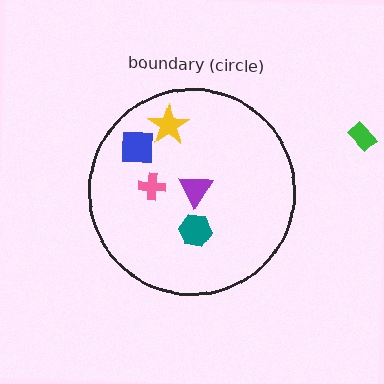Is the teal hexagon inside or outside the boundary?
Inside.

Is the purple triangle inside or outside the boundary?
Inside.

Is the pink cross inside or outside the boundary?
Inside.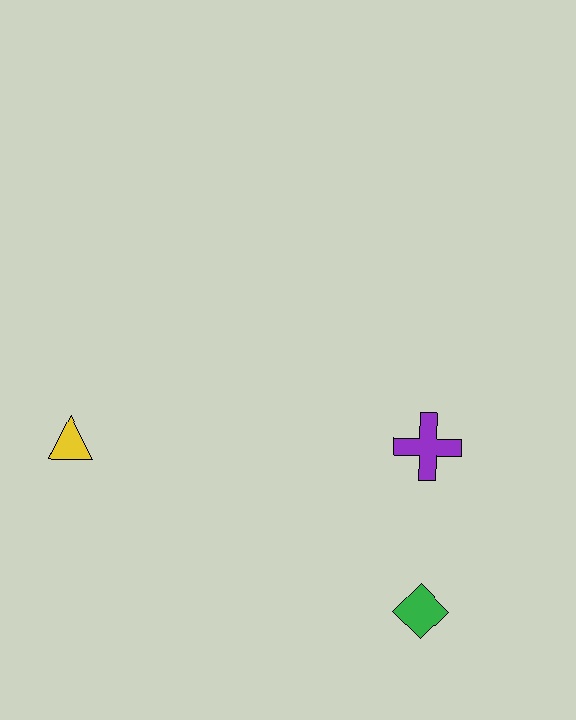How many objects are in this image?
There are 3 objects.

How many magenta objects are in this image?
There are no magenta objects.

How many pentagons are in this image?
There are no pentagons.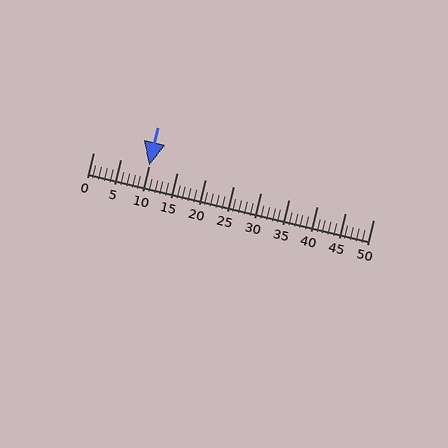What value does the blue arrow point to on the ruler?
The blue arrow points to approximately 10.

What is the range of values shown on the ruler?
The ruler shows values from 0 to 50.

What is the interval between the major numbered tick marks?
The major tick marks are spaced 5 units apart.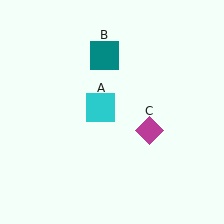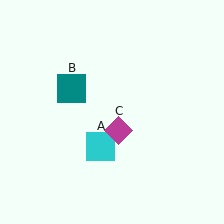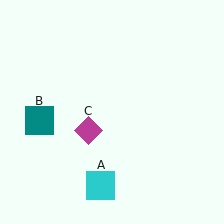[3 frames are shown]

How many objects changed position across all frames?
3 objects changed position: cyan square (object A), teal square (object B), magenta diamond (object C).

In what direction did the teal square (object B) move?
The teal square (object B) moved down and to the left.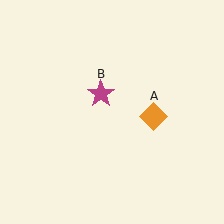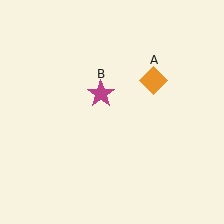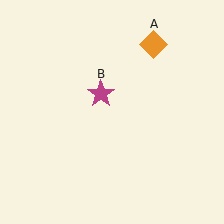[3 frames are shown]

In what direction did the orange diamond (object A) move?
The orange diamond (object A) moved up.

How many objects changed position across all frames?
1 object changed position: orange diamond (object A).